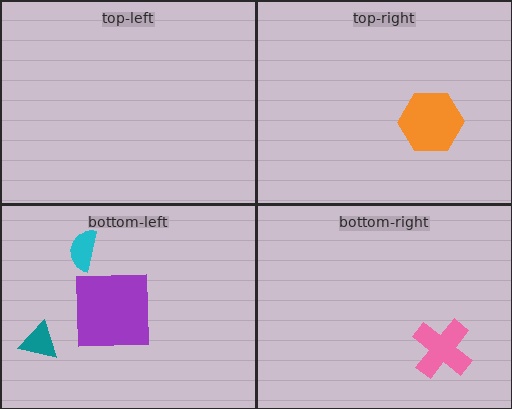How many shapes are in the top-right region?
1.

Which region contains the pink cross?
The bottom-right region.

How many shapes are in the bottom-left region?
3.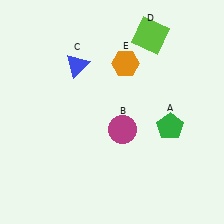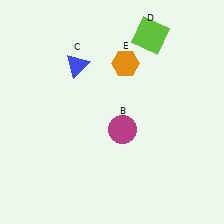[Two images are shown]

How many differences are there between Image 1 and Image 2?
There is 1 difference between the two images.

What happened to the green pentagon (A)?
The green pentagon (A) was removed in Image 2. It was in the bottom-right area of Image 1.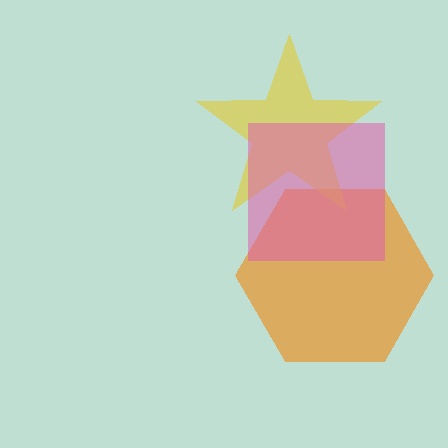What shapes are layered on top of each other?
The layered shapes are: an orange hexagon, a yellow star, a pink square.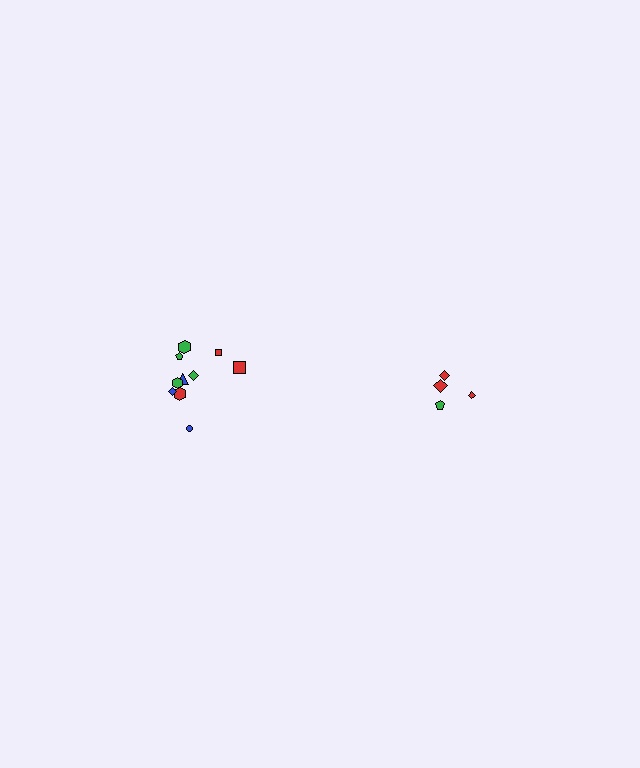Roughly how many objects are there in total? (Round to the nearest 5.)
Roughly 15 objects in total.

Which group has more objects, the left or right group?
The left group.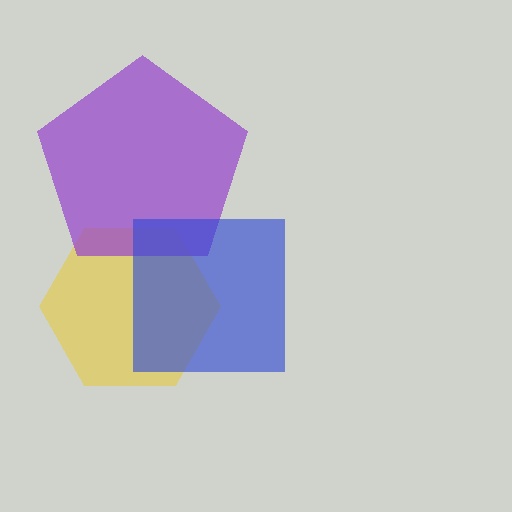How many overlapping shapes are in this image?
There are 3 overlapping shapes in the image.